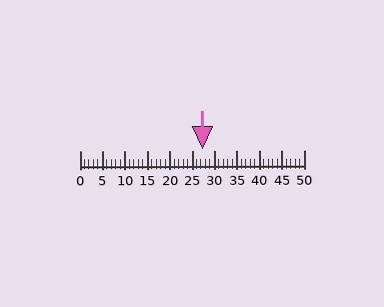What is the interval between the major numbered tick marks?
The major tick marks are spaced 5 units apart.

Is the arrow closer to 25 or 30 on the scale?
The arrow is closer to 25.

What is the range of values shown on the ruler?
The ruler shows values from 0 to 50.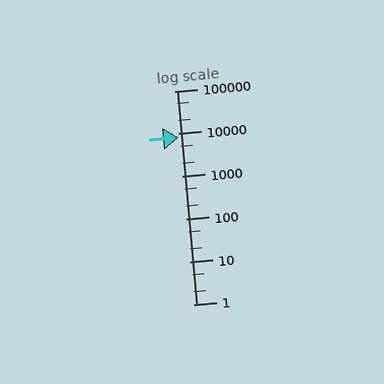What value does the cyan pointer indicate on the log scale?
The pointer indicates approximately 8300.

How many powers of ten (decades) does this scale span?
The scale spans 5 decades, from 1 to 100000.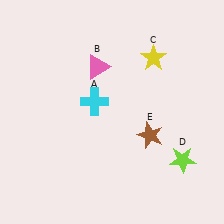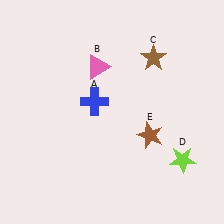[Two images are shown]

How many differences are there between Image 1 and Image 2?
There are 2 differences between the two images.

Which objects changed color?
A changed from cyan to blue. C changed from yellow to brown.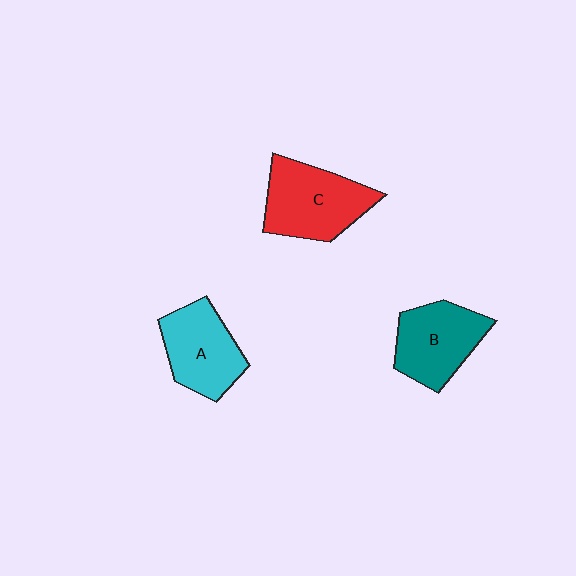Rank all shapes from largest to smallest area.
From largest to smallest: C (red), B (teal), A (cyan).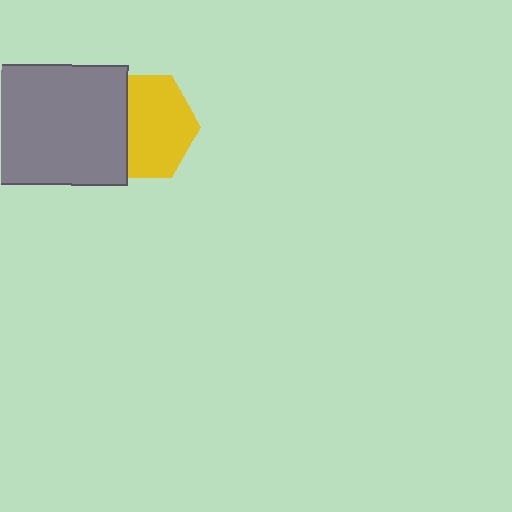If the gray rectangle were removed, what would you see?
You would see the complete yellow hexagon.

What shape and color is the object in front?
The object in front is a gray rectangle.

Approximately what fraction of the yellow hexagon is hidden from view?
Roughly 35% of the yellow hexagon is hidden behind the gray rectangle.